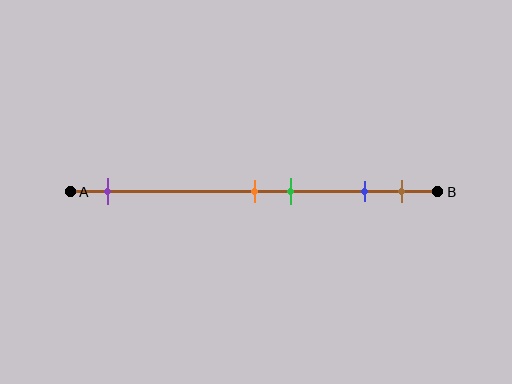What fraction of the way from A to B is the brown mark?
The brown mark is approximately 90% (0.9) of the way from A to B.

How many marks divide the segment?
There are 5 marks dividing the segment.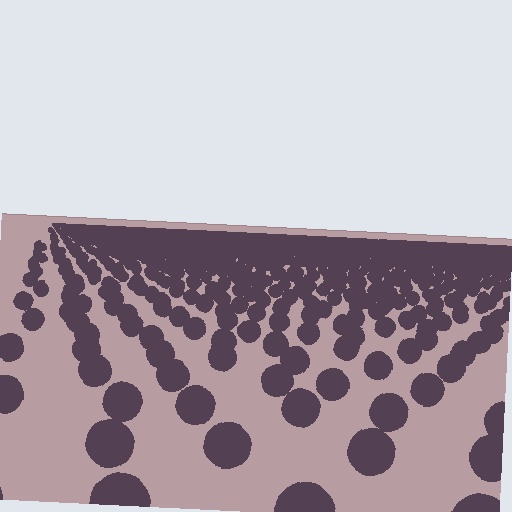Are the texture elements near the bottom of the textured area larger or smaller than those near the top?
Larger. Near the bottom, elements are closer to the viewer and appear at a bigger on-screen size.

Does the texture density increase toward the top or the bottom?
Density increases toward the top.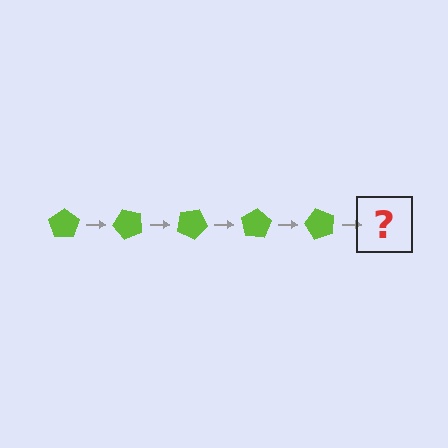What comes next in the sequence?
The next element should be a lime pentagon rotated 250 degrees.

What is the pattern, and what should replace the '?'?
The pattern is that the pentagon rotates 50 degrees each step. The '?' should be a lime pentagon rotated 250 degrees.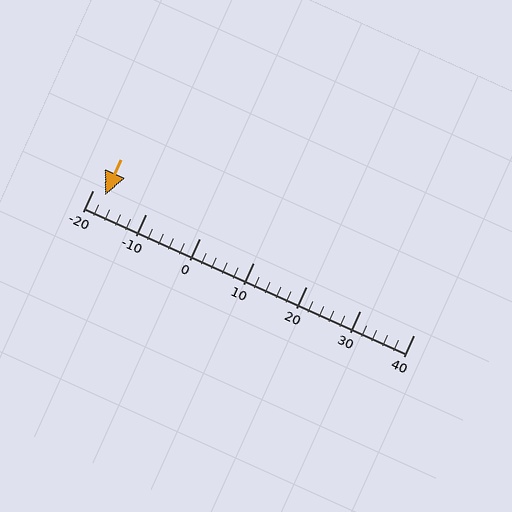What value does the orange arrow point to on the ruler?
The orange arrow points to approximately -18.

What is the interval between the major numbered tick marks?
The major tick marks are spaced 10 units apart.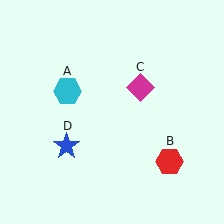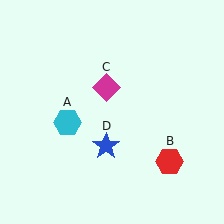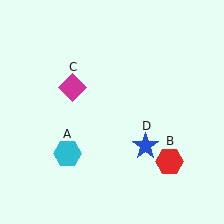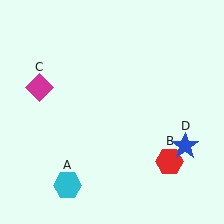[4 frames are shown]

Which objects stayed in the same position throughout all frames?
Red hexagon (object B) remained stationary.